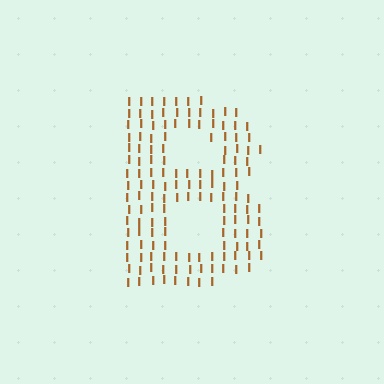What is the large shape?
The large shape is the letter B.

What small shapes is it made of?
It is made of small letter I's.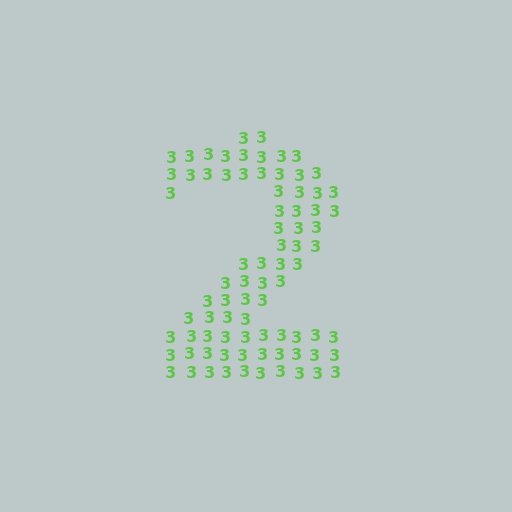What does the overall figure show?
The overall figure shows the digit 2.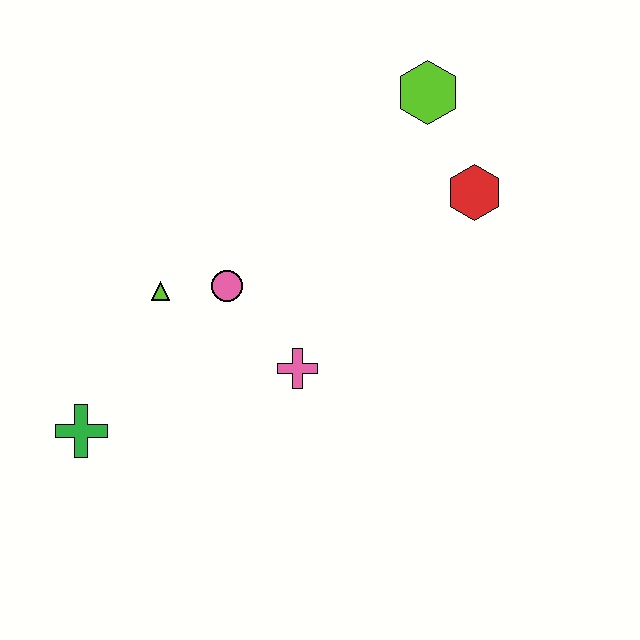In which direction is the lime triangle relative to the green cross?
The lime triangle is above the green cross.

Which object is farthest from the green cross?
The lime hexagon is farthest from the green cross.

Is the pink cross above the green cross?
Yes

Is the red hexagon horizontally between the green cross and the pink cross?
No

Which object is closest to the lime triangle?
The pink circle is closest to the lime triangle.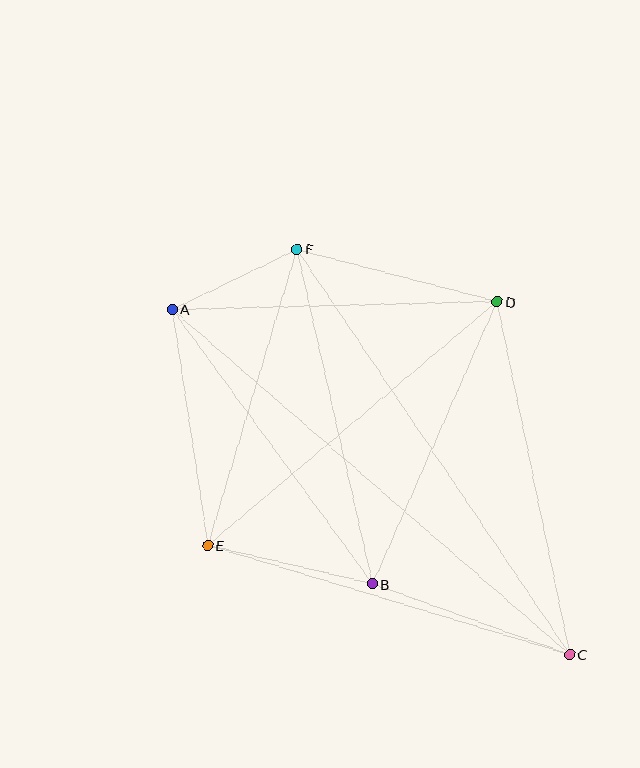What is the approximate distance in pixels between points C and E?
The distance between C and E is approximately 378 pixels.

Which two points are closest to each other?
Points A and F are closest to each other.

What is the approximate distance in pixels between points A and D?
The distance between A and D is approximately 325 pixels.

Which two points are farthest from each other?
Points A and C are farthest from each other.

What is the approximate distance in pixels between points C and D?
The distance between C and D is approximately 360 pixels.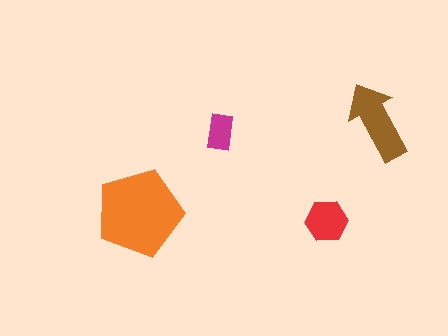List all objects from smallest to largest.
The magenta rectangle, the red hexagon, the brown arrow, the orange pentagon.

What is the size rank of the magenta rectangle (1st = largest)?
4th.